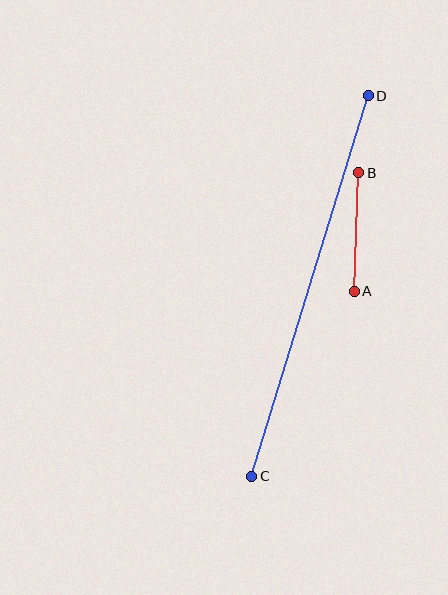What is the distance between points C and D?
The distance is approximately 398 pixels.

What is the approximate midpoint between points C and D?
The midpoint is at approximately (310, 286) pixels.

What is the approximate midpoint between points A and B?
The midpoint is at approximately (357, 232) pixels.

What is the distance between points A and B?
The distance is approximately 118 pixels.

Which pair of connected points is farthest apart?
Points C and D are farthest apart.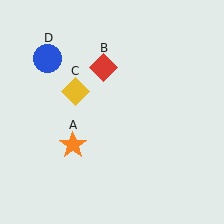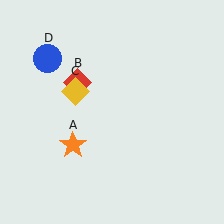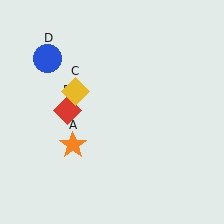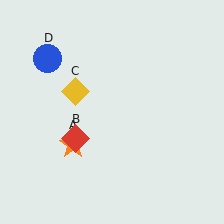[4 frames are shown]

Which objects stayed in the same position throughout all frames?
Orange star (object A) and yellow diamond (object C) and blue circle (object D) remained stationary.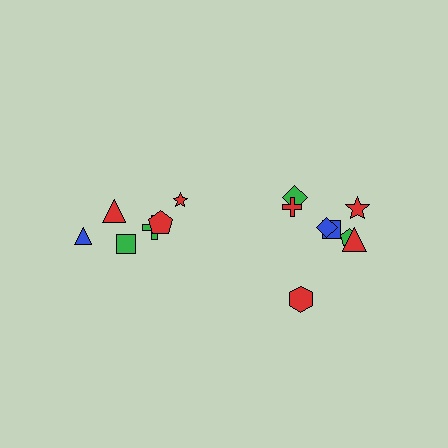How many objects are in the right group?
There are 8 objects.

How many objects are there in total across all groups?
There are 14 objects.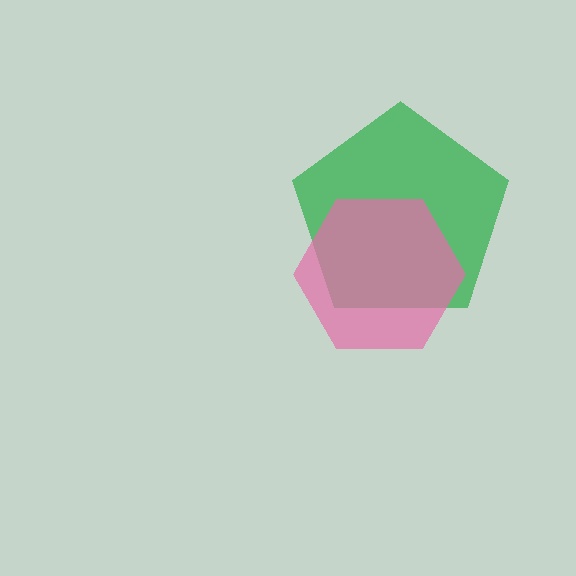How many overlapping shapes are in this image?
There are 2 overlapping shapes in the image.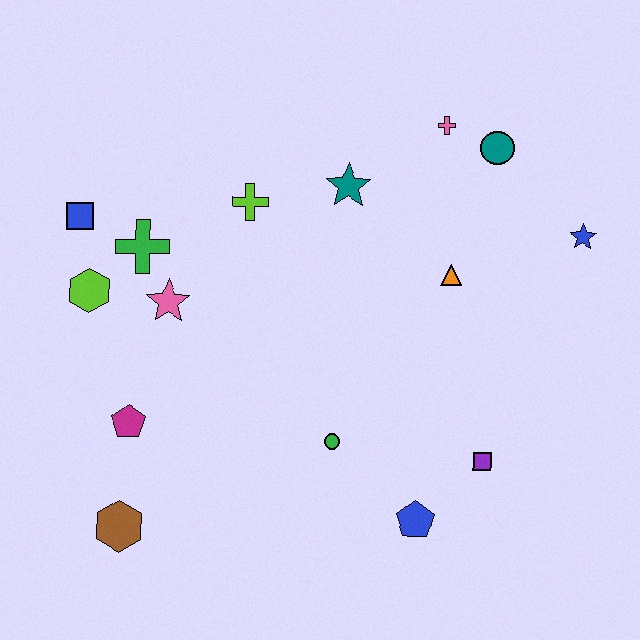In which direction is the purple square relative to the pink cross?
The purple square is below the pink cross.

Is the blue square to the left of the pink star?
Yes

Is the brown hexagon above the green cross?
No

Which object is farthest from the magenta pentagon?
The blue star is farthest from the magenta pentagon.